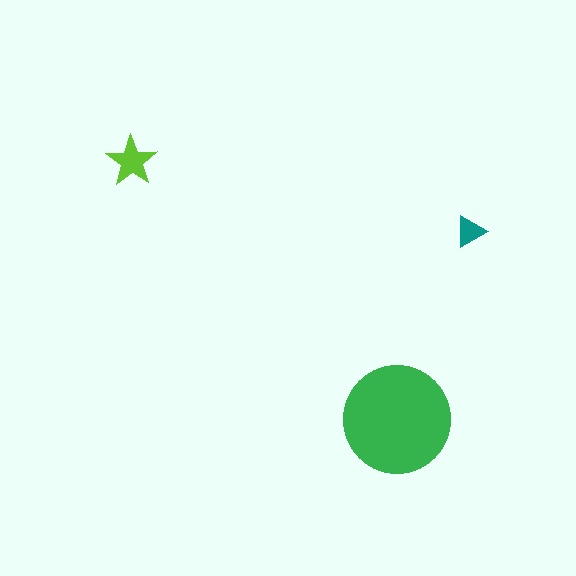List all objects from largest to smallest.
The green circle, the lime star, the teal triangle.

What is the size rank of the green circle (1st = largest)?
1st.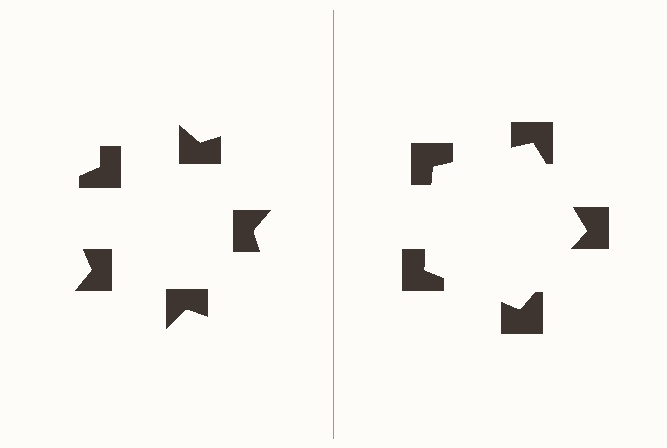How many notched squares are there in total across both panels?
10 — 5 on each side.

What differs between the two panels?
The notched squares are positioned identically on both sides; only the wedge orientations differ. On the right they align to a pentagon; on the left they are misaligned.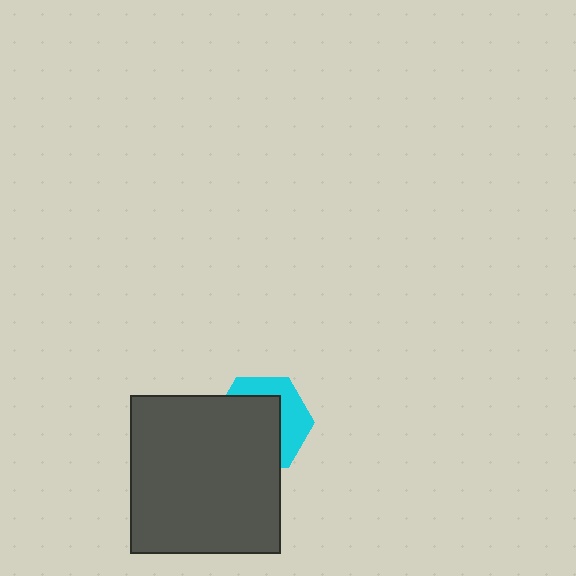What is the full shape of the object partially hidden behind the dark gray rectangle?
The partially hidden object is a cyan hexagon.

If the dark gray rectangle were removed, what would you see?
You would see the complete cyan hexagon.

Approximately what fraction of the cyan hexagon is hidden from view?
Roughly 61% of the cyan hexagon is hidden behind the dark gray rectangle.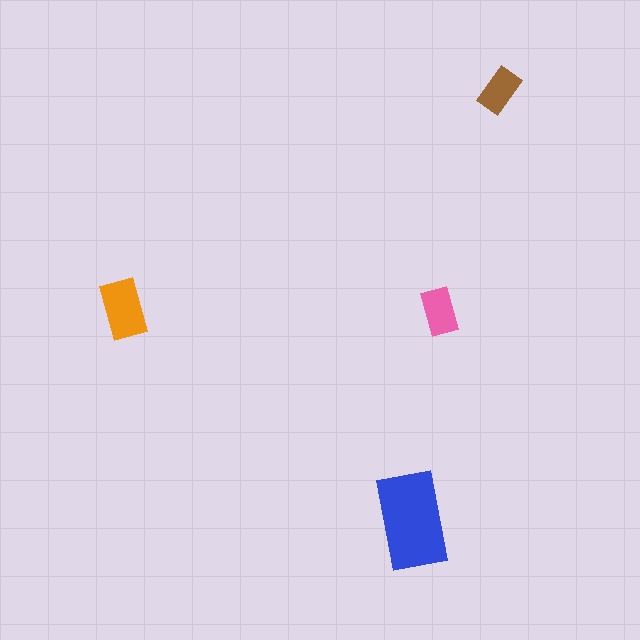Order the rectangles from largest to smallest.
the blue one, the orange one, the pink one, the brown one.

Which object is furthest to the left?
The orange rectangle is leftmost.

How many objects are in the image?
There are 4 objects in the image.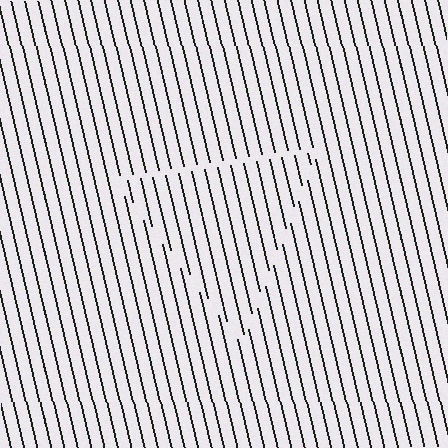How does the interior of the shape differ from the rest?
The interior of the shape contains the same grating, shifted by half a period — the contour is defined by the phase discontinuity where line-ends from the inner and outer gratings abut.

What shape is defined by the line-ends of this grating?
An illusory triangle. The interior of the shape contains the same grating, shifted by half a period — the contour is defined by the phase discontinuity where line-ends from the inner and outer gratings abut.